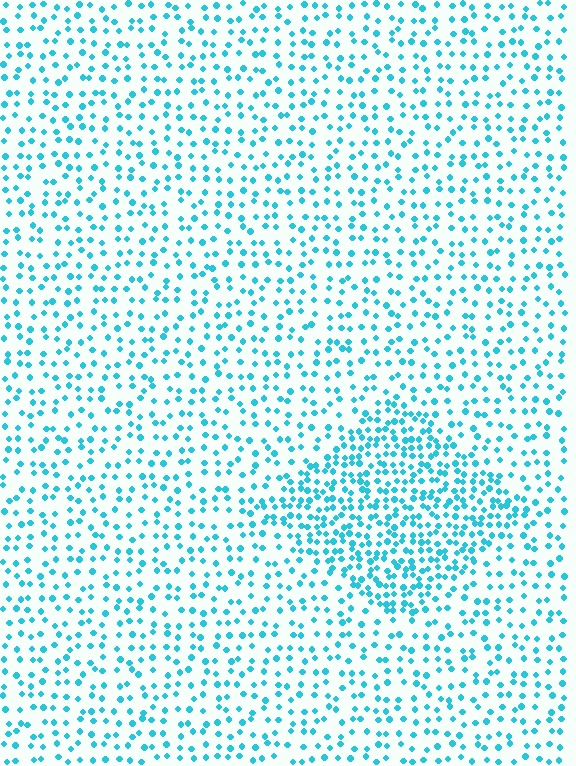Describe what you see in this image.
The image contains small cyan elements arranged at two different densities. A diamond-shaped region is visible where the elements are more densely packed than the surrounding area.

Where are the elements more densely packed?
The elements are more densely packed inside the diamond boundary.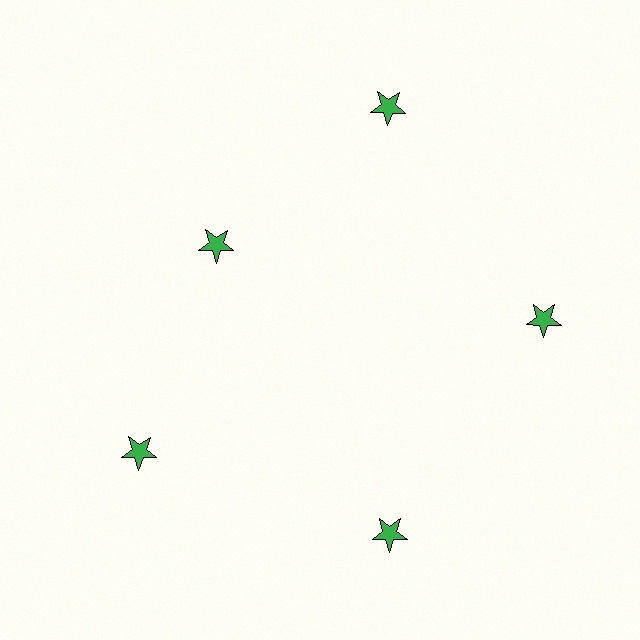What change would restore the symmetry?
The symmetry would be restored by moving it outward, back onto the ring so that all 5 stars sit at equal angles and equal distance from the center.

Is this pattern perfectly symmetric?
No. The 5 green stars are arranged in a ring, but one element near the 10 o'clock position is pulled inward toward the center, breaking the 5-fold rotational symmetry.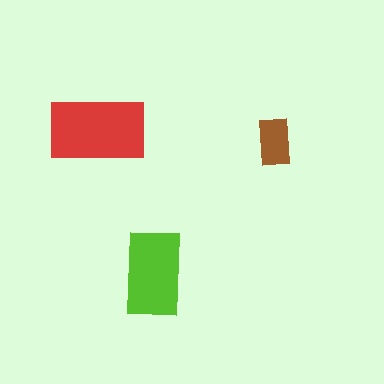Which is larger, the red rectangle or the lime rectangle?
The red one.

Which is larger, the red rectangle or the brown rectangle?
The red one.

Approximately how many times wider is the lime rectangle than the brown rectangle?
About 2 times wider.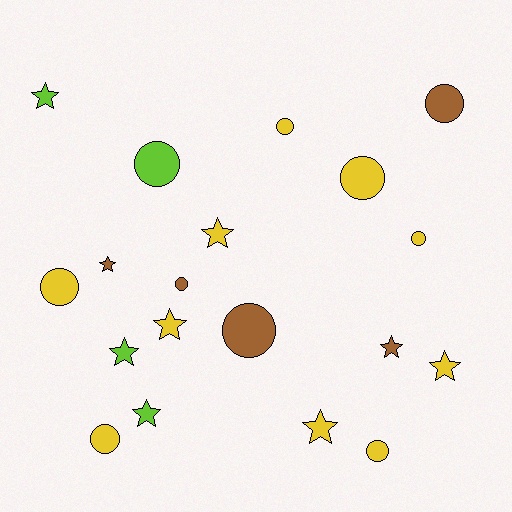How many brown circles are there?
There are 3 brown circles.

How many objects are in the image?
There are 19 objects.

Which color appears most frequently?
Yellow, with 10 objects.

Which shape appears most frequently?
Circle, with 10 objects.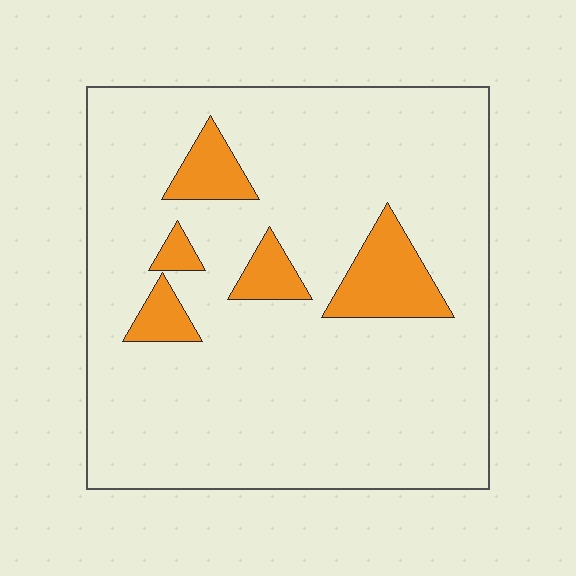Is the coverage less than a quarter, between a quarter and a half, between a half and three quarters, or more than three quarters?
Less than a quarter.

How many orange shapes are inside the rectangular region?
5.